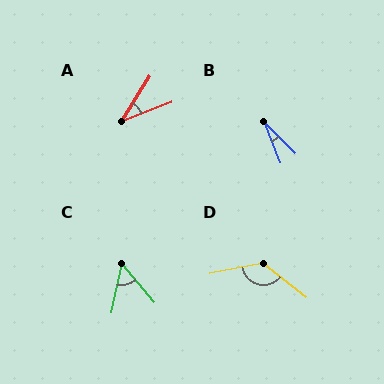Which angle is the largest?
D, at approximately 131 degrees.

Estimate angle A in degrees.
Approximately 37 degrees.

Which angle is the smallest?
B, at approximately 23 degrees.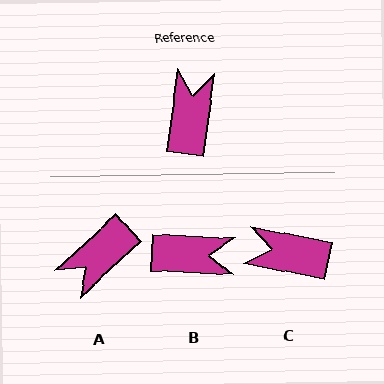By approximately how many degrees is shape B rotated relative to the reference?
Approximately 86 degrees clockwise.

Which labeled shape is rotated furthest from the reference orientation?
A, about 140 degrees away.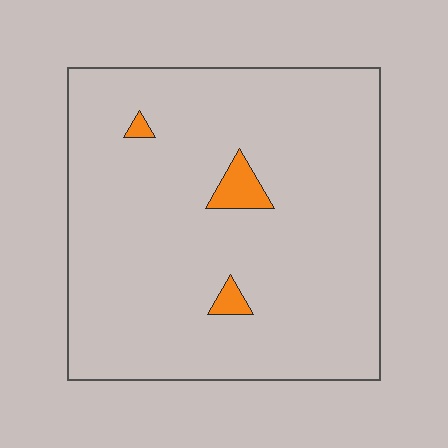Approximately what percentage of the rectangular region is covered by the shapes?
Approximately 5%.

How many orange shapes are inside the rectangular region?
3.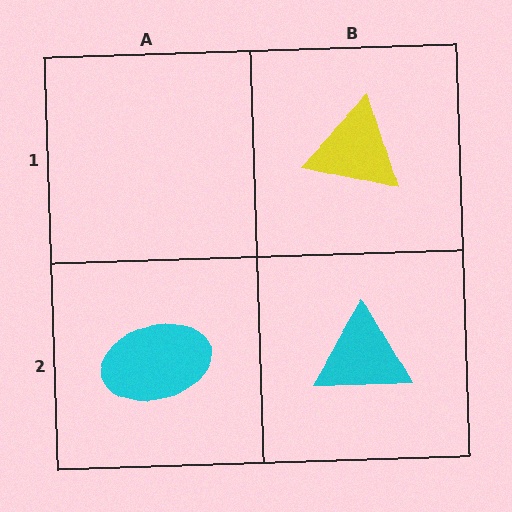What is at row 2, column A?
A cyan ellipse.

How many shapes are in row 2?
2 shapes.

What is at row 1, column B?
A yellow triangle.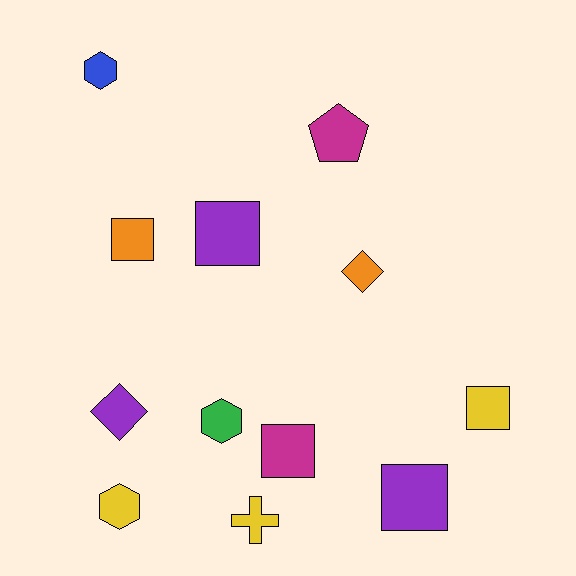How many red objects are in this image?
There are no red objects.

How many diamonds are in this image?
There are 2 diamonds.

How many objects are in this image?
There are 12 objects.